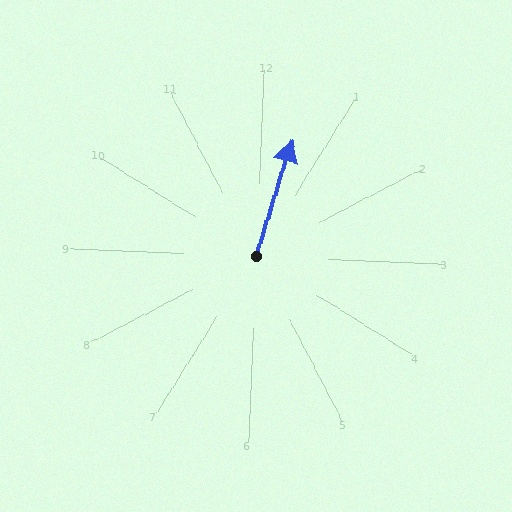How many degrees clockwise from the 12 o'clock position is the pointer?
Approximately 15 degrees.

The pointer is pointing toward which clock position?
Roughly 12 o'clock.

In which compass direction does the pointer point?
North.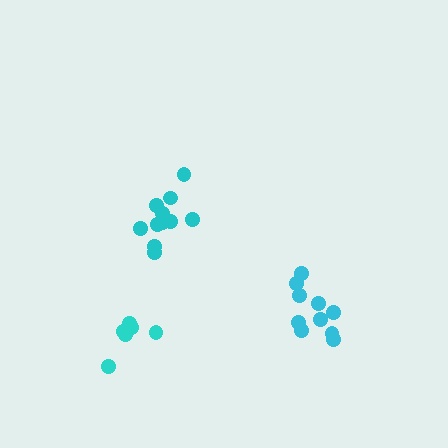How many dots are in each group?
Group 1: 11 dots, Group 2: 6 dots, Group 3: 10 dots (27 total).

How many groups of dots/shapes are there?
There are 3 groups.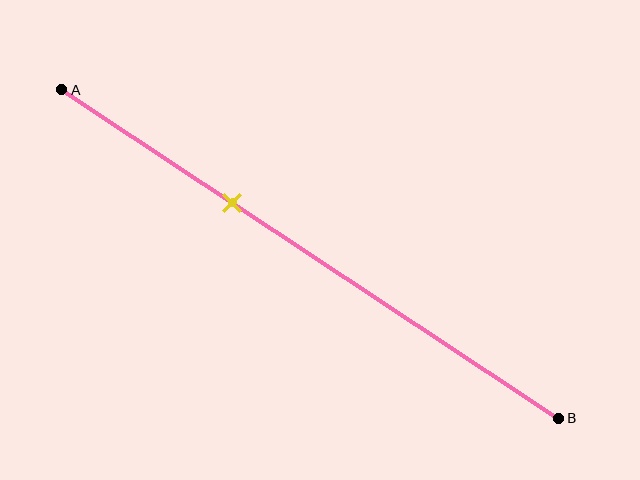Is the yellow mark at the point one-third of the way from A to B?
Yes, the mark is approximately at the one-third point.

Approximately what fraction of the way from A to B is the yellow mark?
The yellow mark is approximately 35% of the way from A to B.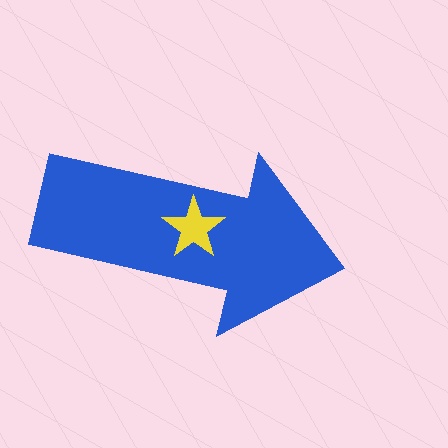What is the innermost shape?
The yellow star.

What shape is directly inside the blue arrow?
The yellow star.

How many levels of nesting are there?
2.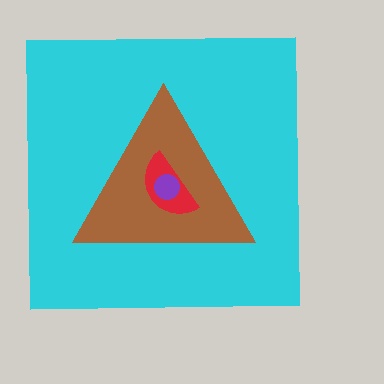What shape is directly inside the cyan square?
The brown triangle.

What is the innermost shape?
The purple circle.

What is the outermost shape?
The cyan square.